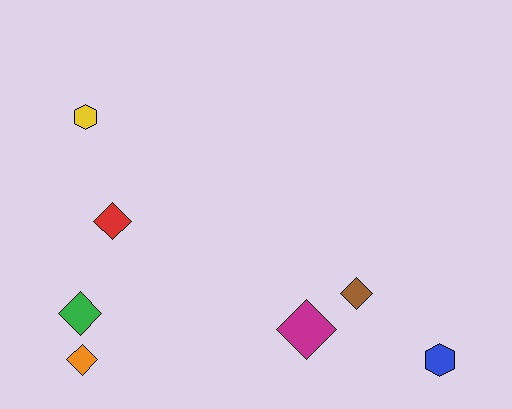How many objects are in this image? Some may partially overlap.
There are 7 objects.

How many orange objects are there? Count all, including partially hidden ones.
There is 1 orange object.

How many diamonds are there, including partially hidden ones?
There are 5 diamonds.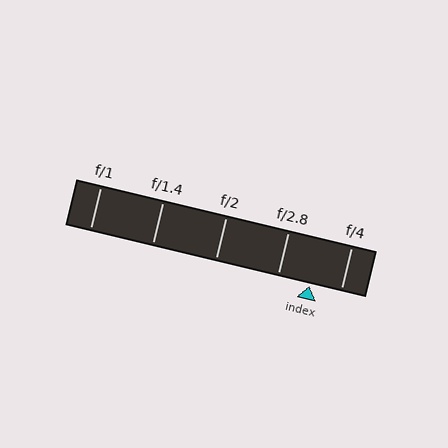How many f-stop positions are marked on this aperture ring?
There are 5 f-stop positions marked.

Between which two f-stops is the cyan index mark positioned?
The index mark is between f/2.8 and f/4.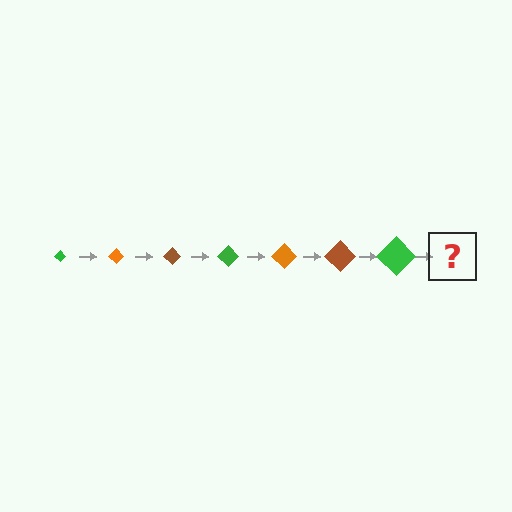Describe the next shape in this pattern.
It should be an orange diamond, larger than the previous one.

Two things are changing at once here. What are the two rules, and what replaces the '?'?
The two rules are that the diamond grows larger each step and the color cycles through green, orange, and brown. The '?' should be an orange diamond, larger than the previous one.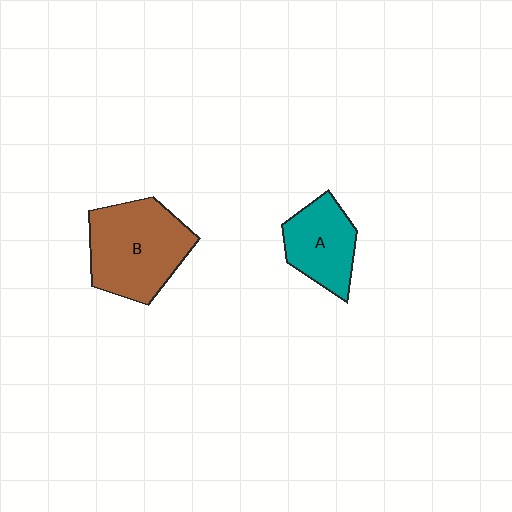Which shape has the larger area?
Shape B (brown).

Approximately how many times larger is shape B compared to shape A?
Approximately 1.6 times.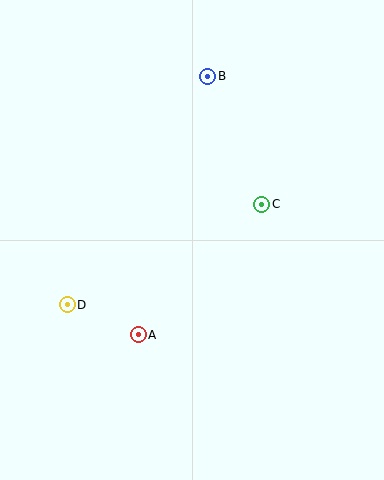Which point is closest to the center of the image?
Point C at (262, 204) is closest to the center.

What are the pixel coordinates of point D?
Point D is at (67, 305).